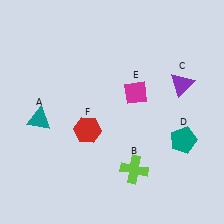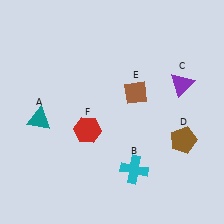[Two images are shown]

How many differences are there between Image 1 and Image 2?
There are 3 differences between the two images.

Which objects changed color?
B changed from lime to cyan. D changed from teal to brown. E changed from magenta to brown.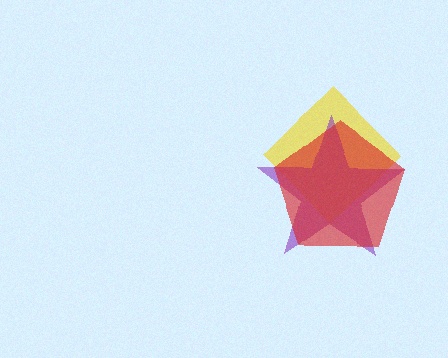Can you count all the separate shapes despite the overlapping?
Yes, there are 3 separate shapes.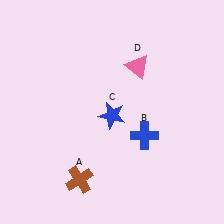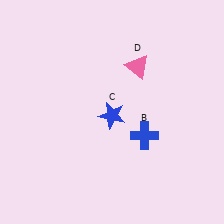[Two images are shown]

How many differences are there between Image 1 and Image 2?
There is 1 difference between the two images.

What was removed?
The brown cross (A) was removed in Image 2.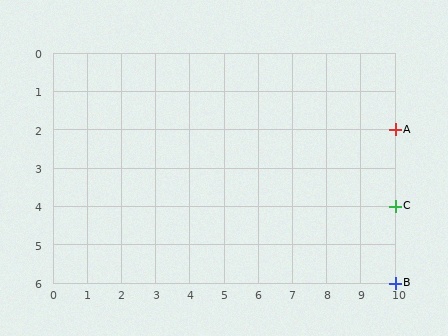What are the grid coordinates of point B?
Point B is at grid coordinates (10, 6).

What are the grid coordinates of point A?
Point A is at grid coordinates (10, 2).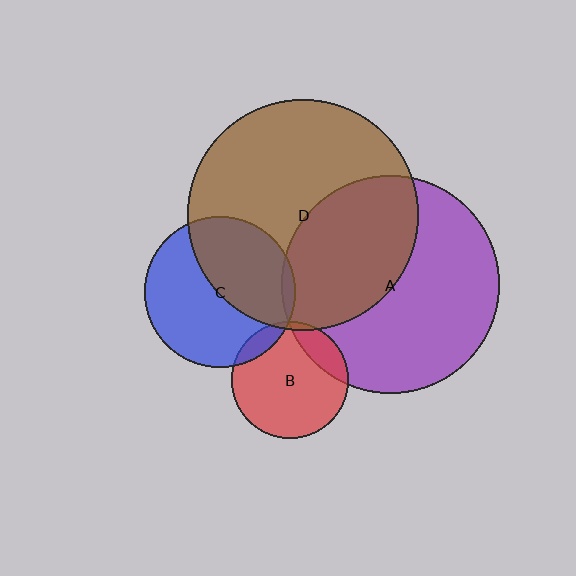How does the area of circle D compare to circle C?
Approximately 2.3 times.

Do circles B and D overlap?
Yes.